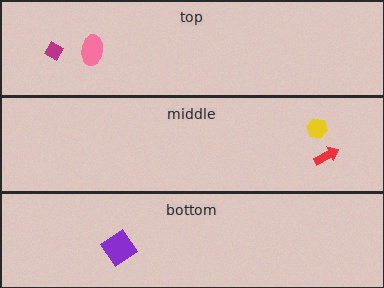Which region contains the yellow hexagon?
The middle region.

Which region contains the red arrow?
The middle region.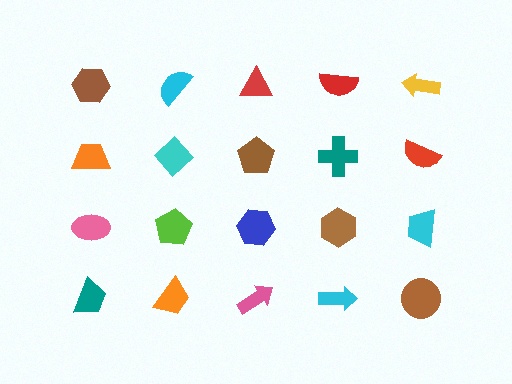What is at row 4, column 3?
A pink arrow.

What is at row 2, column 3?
A brown pentagon.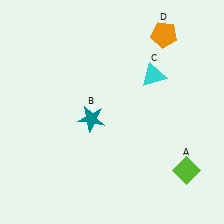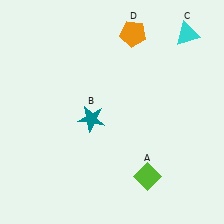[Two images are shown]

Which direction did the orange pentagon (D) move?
The orange pentagon (D) moved left.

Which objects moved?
The objects that moved are: the lime diamond (A), the cyan triangle (C), the orange pentagon (D).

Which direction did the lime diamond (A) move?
The lime diamond (A) moved left.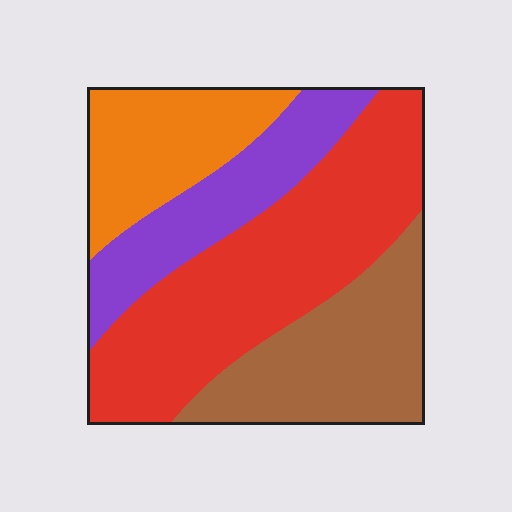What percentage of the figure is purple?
Purple takes up between a sixth and a third of the figure.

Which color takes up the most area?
Red, at roughly 40%.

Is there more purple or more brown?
Brown.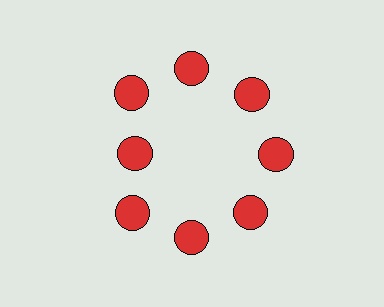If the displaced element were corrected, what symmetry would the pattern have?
It would have 8-fold rotational symmetry — the pattern would map onto itself every 45 degrees.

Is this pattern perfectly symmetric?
No. The 8 red circles are arranged in a ring, but one element near the 9 o'clock position is pulled inward toward the center, breaking the 8-fold rotational symmetry.